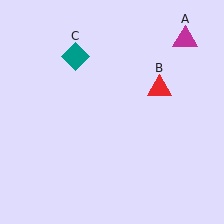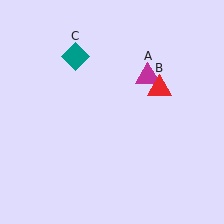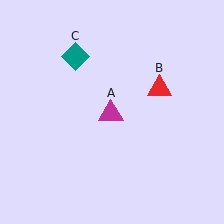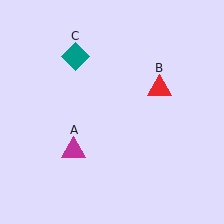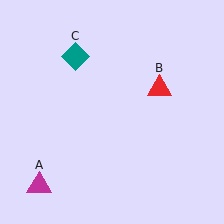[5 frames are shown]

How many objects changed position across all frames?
1 object changed position: magenta triangle (object A).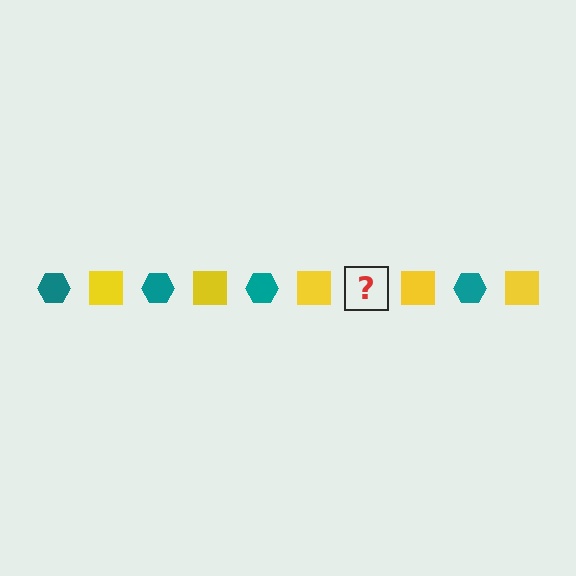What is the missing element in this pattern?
The missing element is a teal hexagon.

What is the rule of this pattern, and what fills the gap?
The rule is that the pattern alternates between teal hexagon and yellow square. The gap should be filled with a teal hexagon.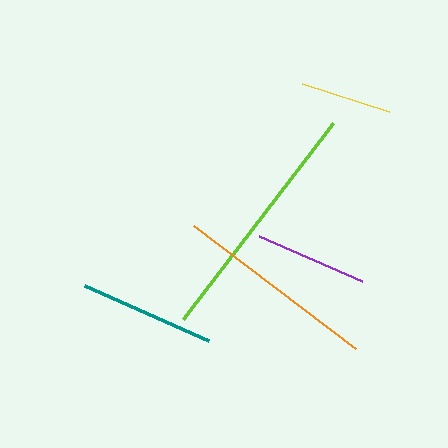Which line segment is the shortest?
The yellow line is the shortest at approximately 91 pixels.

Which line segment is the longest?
The lime line is the longest at approximately 247 pixels.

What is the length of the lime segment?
The lime segment is approximately 247 pixels long.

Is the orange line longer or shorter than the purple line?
The orange line is longer than the purple line.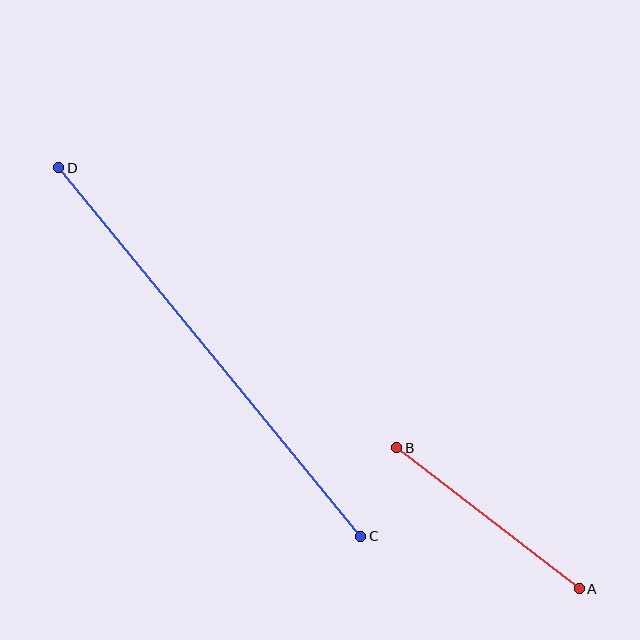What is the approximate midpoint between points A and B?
The midpoint is at approximately (488, 518) pixels.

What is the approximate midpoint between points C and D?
The midpoint is at approximately (210, 352) pixels.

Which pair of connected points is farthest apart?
Points C and D are farthest apart.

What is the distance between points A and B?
The distance is approximately 231 pixels.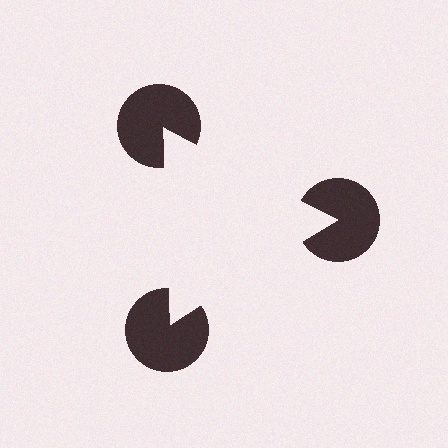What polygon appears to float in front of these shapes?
An illusory triangle — its edges are inferred from the aligned wedge cuts in the pac-man discs, not physically drawn.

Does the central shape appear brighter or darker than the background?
It typically appears slightly brighter than the background, even though no actual brightness change is drawn.